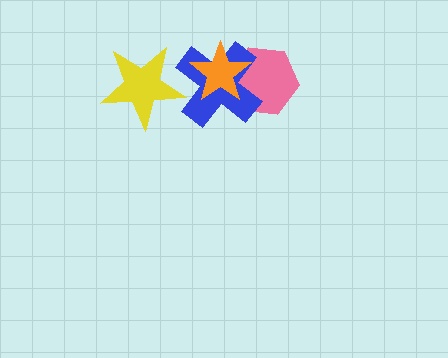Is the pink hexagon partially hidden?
Yes, it is partially covered by another shape.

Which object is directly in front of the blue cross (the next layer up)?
The orange star is directly in front of the blue cross.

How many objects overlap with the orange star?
2 objects overlap with the orange star.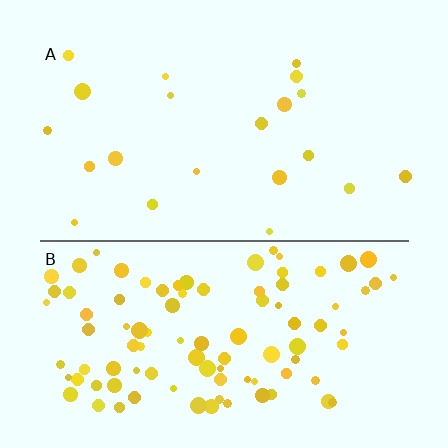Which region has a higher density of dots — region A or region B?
B (the bottom).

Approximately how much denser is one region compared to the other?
Approximately 4.7× — region B over region A.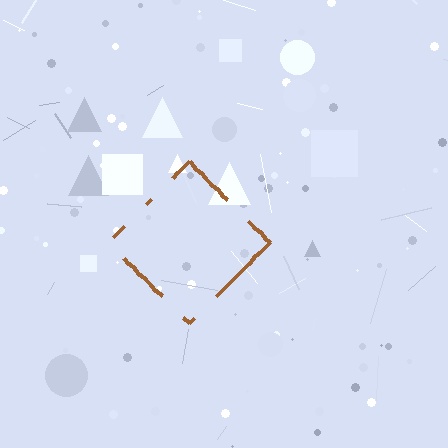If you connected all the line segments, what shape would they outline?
They would outline a diamond.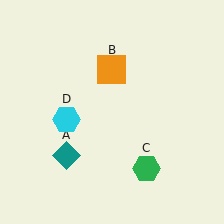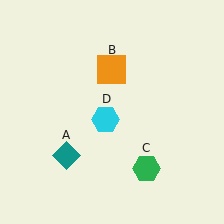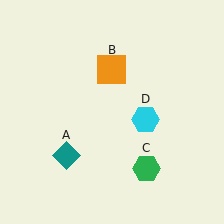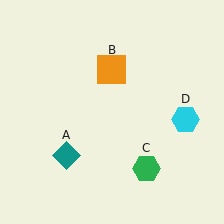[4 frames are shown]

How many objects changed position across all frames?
1 object changed position: cyan hexagon (object D).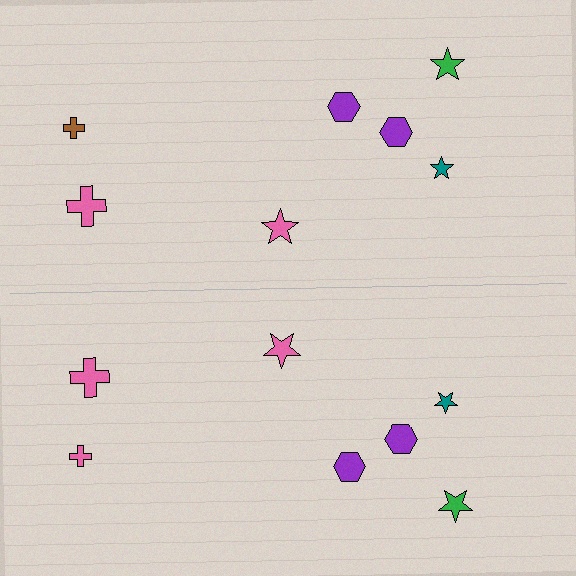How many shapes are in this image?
There are 14 shapes in this image.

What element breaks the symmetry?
The pink cross on the bottom side breaks the symmetry — its mirror counterpart is brown.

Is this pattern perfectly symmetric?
No, the pattern is not perfectly symmetric. The pink cross on the bottom side breaks the symmetry — its mirror counterpart is brown.